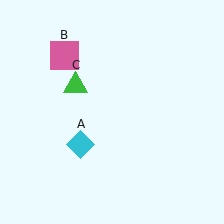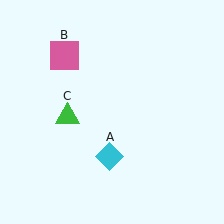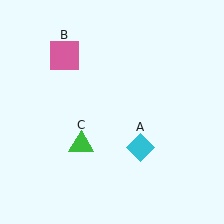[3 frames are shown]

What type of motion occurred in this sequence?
The cyan diamond (object A), green triangle (object C) rotated counterclockwise around the center of the scene.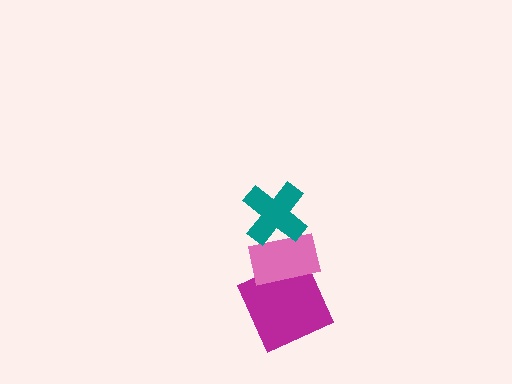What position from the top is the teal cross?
The teal cross is 1st from the top.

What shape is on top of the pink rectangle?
The teal cross is on top of the pink rectangle.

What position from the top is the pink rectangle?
The pink rectangle is 2nd from the top.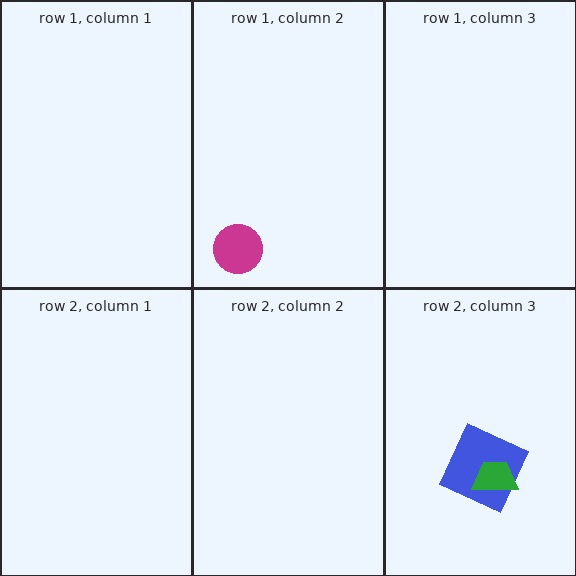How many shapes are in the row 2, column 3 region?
2.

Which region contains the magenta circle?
The row 1, column 2 region.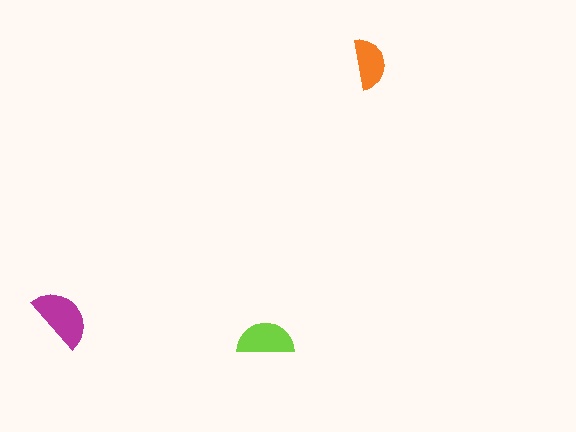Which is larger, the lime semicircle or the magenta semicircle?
The magenta one.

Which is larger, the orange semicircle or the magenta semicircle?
The magenta one.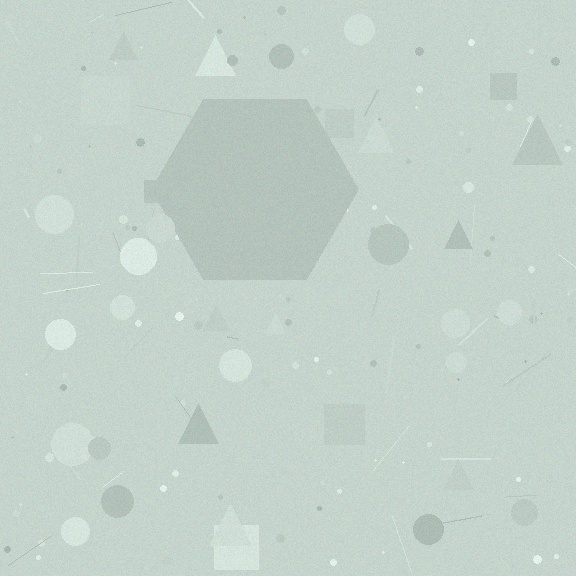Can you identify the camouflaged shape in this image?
The camouflaged shape is a hexagon.